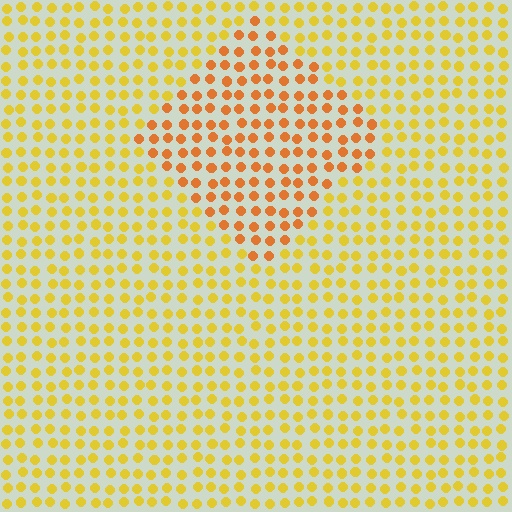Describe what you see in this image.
The image is filled with small yellow elements in a uniform arrangement. A diamond-shaped region is visible where the elements are tinted to a slightly different hue, forming a subtle color boundary.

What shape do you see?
I see a diamond.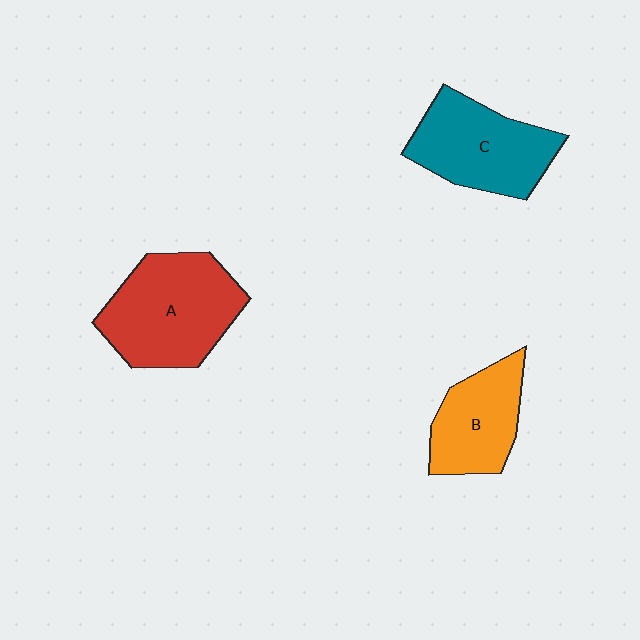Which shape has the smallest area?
Shape B (orange).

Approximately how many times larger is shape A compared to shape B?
Approximately 1.5 times.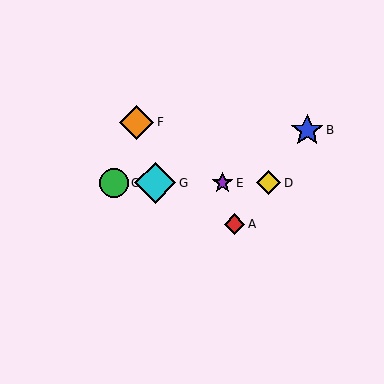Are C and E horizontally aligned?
Yes, both are at y≈183.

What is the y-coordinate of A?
Object A is at y≈224.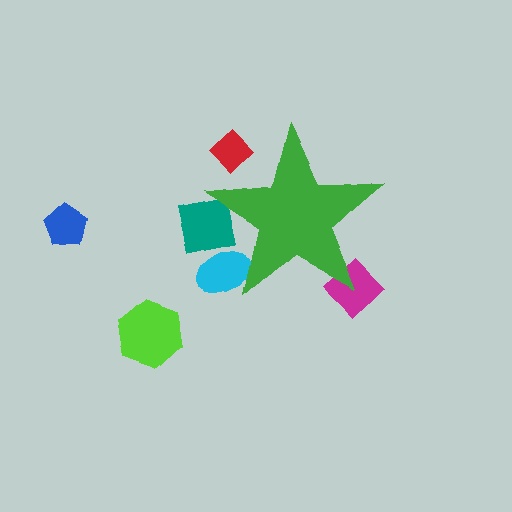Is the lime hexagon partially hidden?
No, the lime hexagon is fully visible.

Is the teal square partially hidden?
Yes, the teal square is partially hidden behind the green star.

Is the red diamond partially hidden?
Yes, the red diamond is partially hidden behind the green star.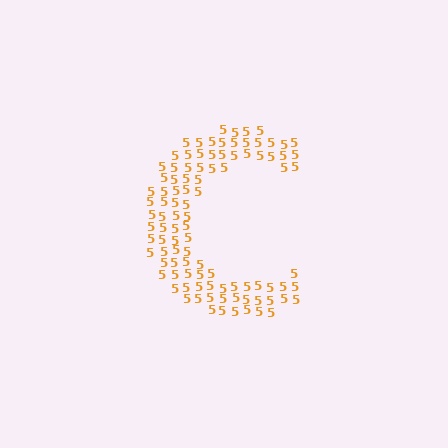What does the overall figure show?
The overall figure shows the letter C.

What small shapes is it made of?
It is made of small digit 5's.